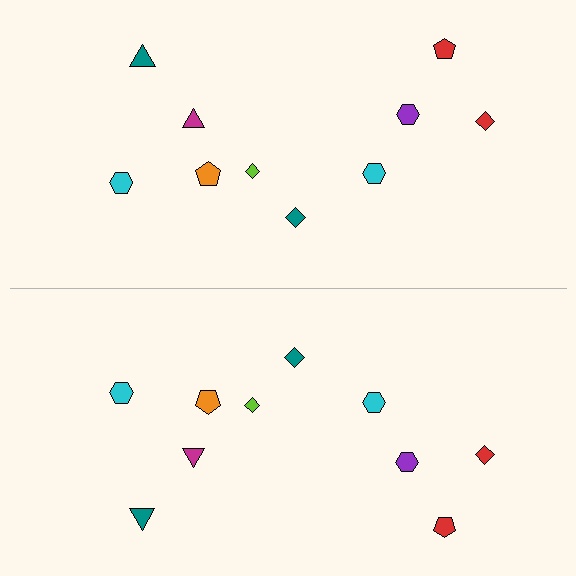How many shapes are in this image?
There are 20 shapes in this image.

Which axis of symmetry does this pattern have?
The pattern has a horizontal axis of symmetry running through the center of the image.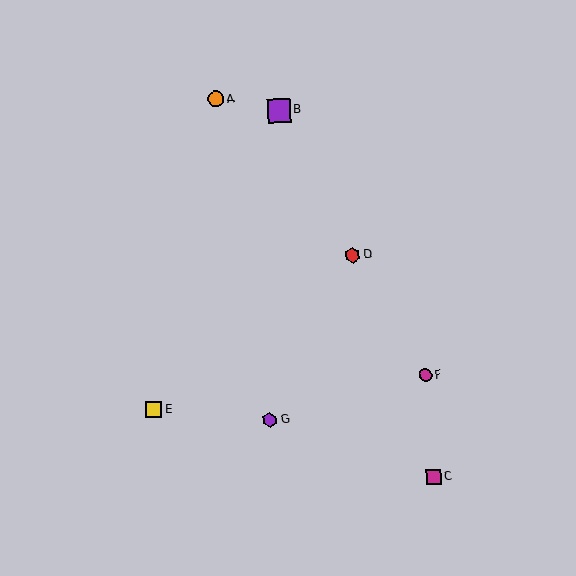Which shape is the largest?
The purple square (labeled B) is the largest.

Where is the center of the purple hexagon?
The center of the purple hexagon is at (270, 420).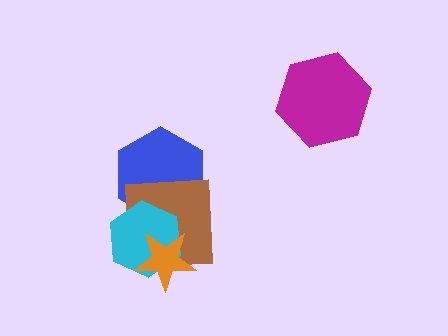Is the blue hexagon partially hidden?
Yes, it is partially covered by another shape.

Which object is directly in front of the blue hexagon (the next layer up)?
The brown square is directly in front of the blue hexagon.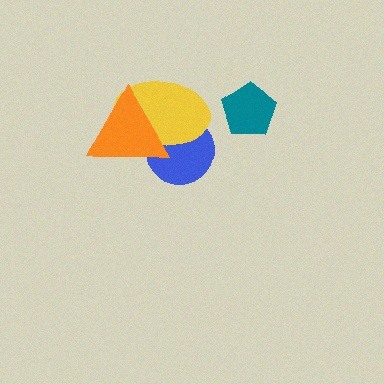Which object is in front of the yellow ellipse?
The orange triangle is in front of the yellow ellipse.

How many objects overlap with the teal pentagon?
0 objects overlap with the teal pentagon.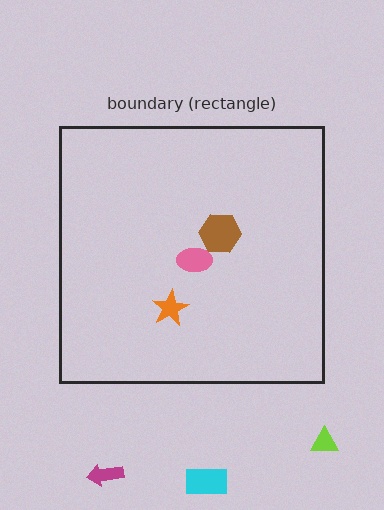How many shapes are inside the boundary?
3 inside, 3 outside.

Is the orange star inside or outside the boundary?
Inside.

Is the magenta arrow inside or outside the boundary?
Outside.